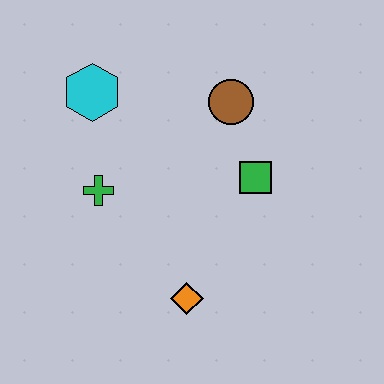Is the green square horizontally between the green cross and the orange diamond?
No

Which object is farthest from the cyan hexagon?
The orange diamond is farthest from the cyan hexagon.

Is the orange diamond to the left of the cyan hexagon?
No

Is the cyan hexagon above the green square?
Yes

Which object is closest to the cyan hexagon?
The green cross is closest to the cyan hexagon.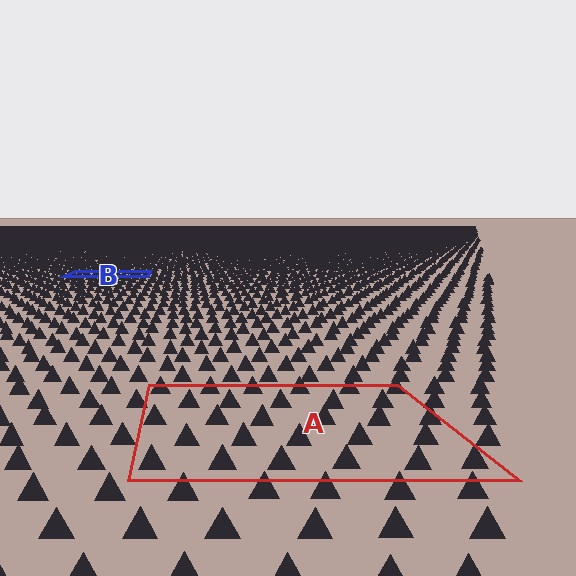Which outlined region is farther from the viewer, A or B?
Region B is farther from the viewer — the texture elements inside it appear smaller and more densely packed.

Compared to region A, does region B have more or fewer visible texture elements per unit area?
Region B has more texture elements per unit area — they are packed more densely because it is farther away.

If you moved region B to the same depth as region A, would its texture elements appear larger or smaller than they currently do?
They would appear larger. At a closer depth, the same texture elements are projected at a bigger on-screen size.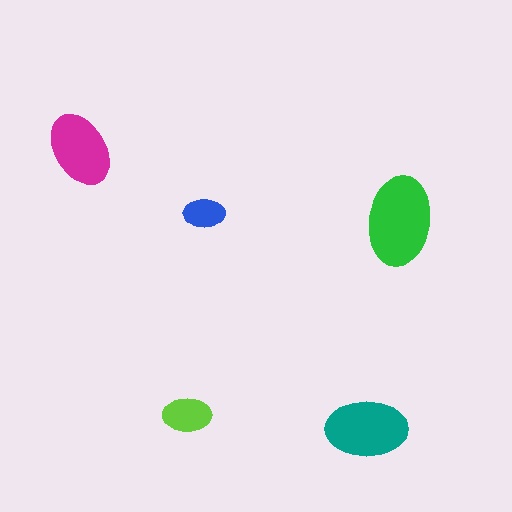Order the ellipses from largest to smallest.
the green one, the teal one, the magenta one, the lime one, the blue one.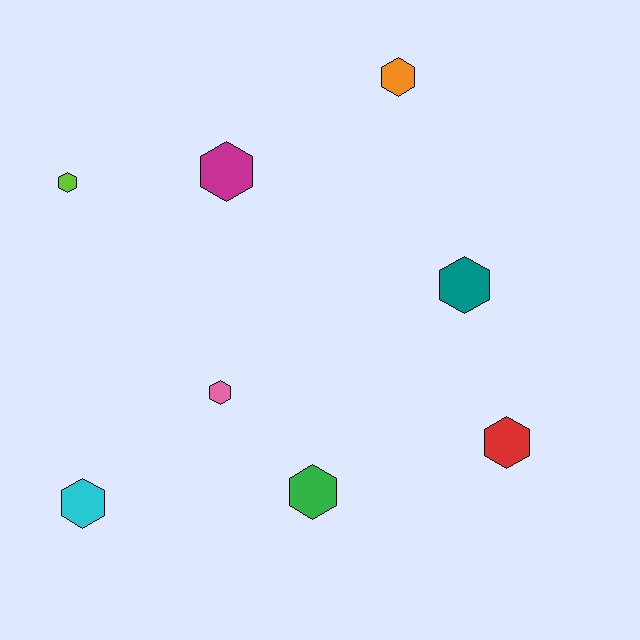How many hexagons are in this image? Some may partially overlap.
There are 8 hexagons.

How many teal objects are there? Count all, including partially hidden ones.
There is 1 teal object.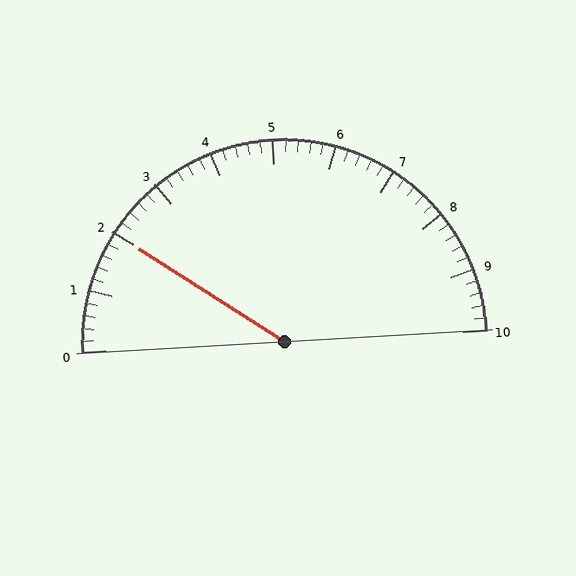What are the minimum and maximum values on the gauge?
The gauge ranges from 0 to 10.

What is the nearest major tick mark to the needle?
The nearest major tick mark is 2.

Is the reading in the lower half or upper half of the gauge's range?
The reading is in the lower half of the range (0 to 10).